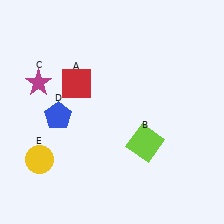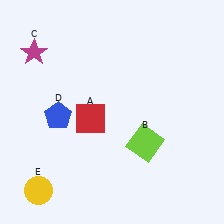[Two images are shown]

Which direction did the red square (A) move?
The red square (A) moved down.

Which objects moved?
The objects that moved are: the red square (A), the magenta star (C), the yellow circle (E).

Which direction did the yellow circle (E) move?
The yellow circle (E) moved down.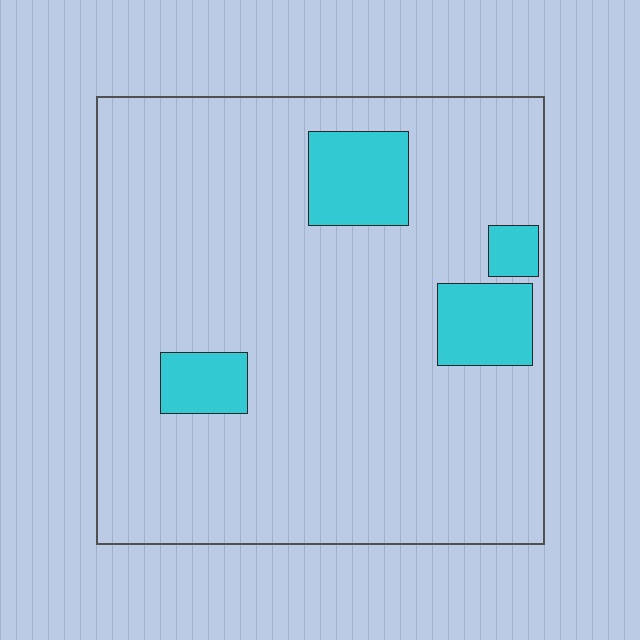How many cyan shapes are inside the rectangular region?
4.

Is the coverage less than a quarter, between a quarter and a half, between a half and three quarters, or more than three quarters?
Less than a quarter.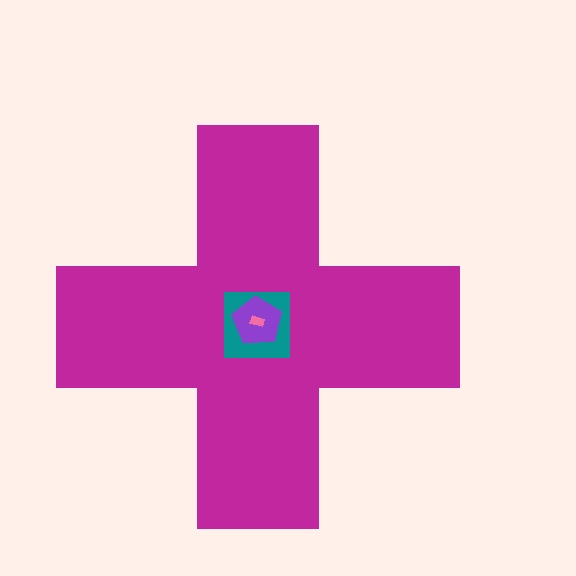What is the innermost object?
The pink rectangle.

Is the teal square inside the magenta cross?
Yes.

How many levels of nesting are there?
4.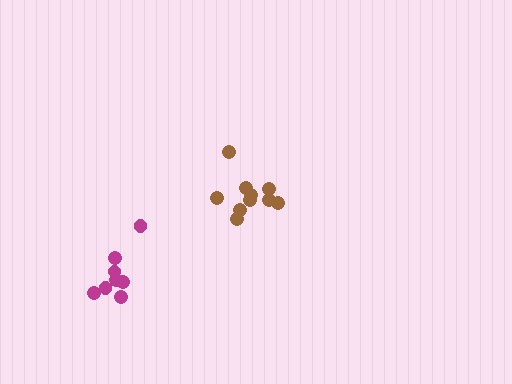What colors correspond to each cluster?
The clusters are colored: brown, magenta.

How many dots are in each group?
Group 1: 10 dots, Group 2: 8 dots (18 total).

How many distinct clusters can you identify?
There are 2 distinct clusters.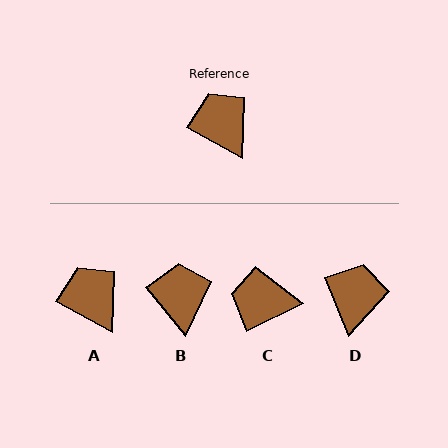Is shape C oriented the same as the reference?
No, it is off by about 54 degrees.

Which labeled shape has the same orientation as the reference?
A.